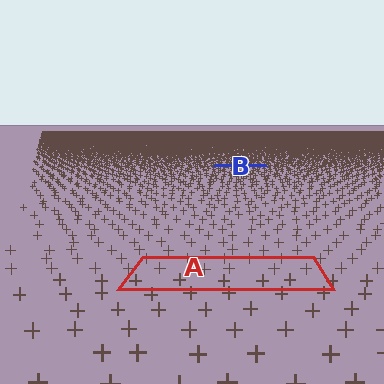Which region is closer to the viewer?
Region A is closer. The texture elements there are larger and more spread out.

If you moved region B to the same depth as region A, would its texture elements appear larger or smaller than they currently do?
They would appear larger. At a closer depth, the same texture elements are projected at a bigger on-screen size.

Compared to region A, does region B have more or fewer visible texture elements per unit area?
Region B has more texture elements per unit area — they are packed more densely because it is farther away.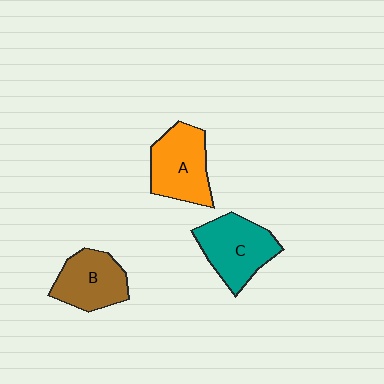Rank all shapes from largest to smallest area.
From largest to smallest: C (teal), A (orange), B (brown).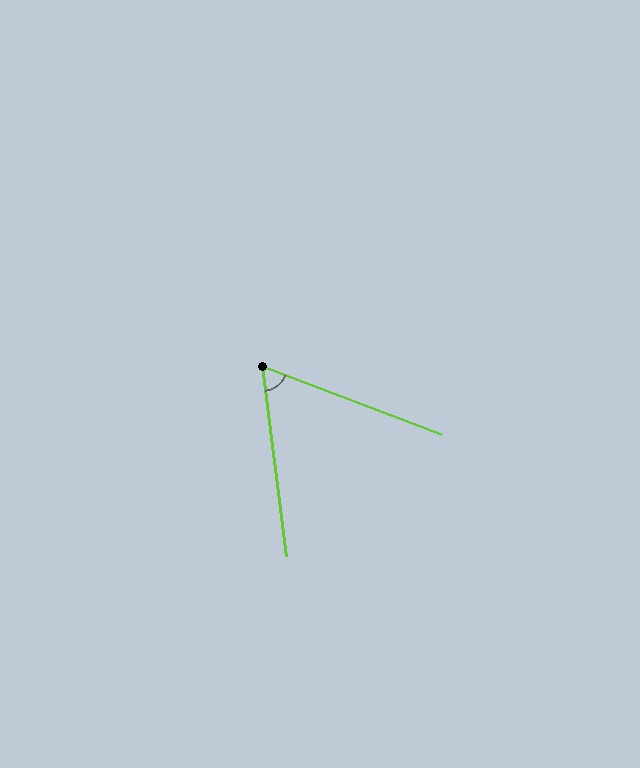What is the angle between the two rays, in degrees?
Approximately 62 degrees.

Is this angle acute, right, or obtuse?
It is acute.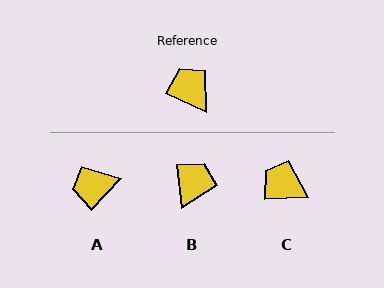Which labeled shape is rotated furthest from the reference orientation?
A, about 72 degrees away.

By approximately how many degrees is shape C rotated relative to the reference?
Approximately 27 degrees counter-clockwise.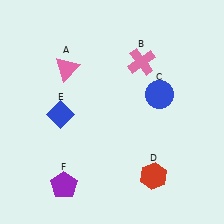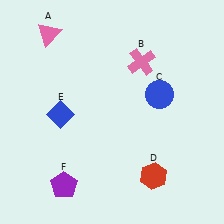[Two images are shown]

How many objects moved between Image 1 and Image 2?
1 object moved between the two images.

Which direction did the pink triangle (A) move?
The pink triangle (A) moved up.